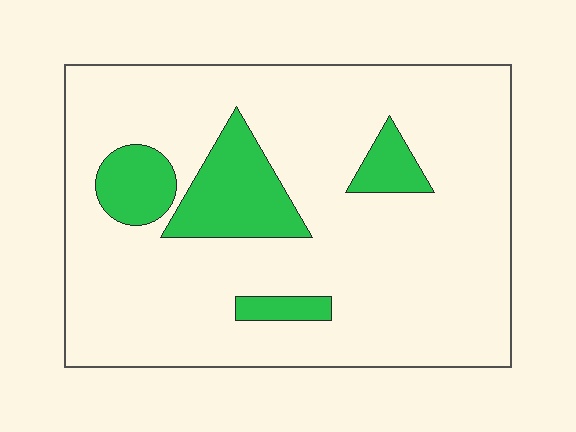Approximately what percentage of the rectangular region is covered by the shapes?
Approximately 15%.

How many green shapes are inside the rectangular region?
4.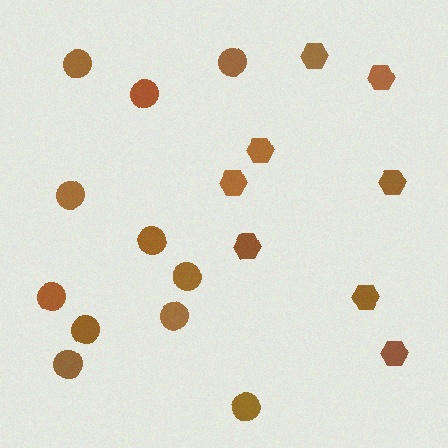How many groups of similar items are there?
There are 2 groups: one group of hexagons (8) and one group of circles (11).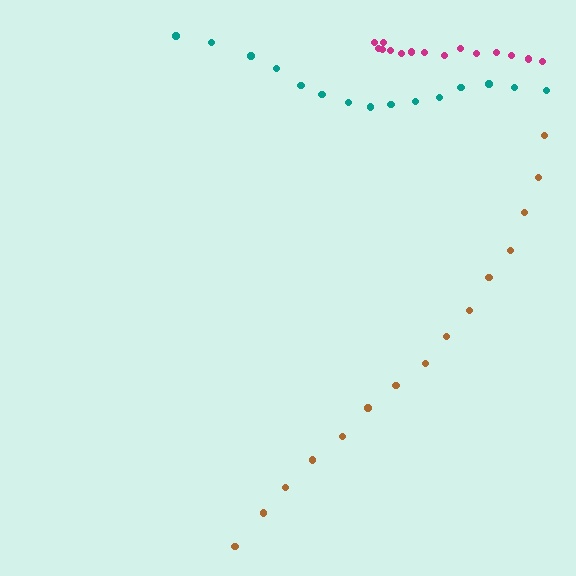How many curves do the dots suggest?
There are 3 distinct paths.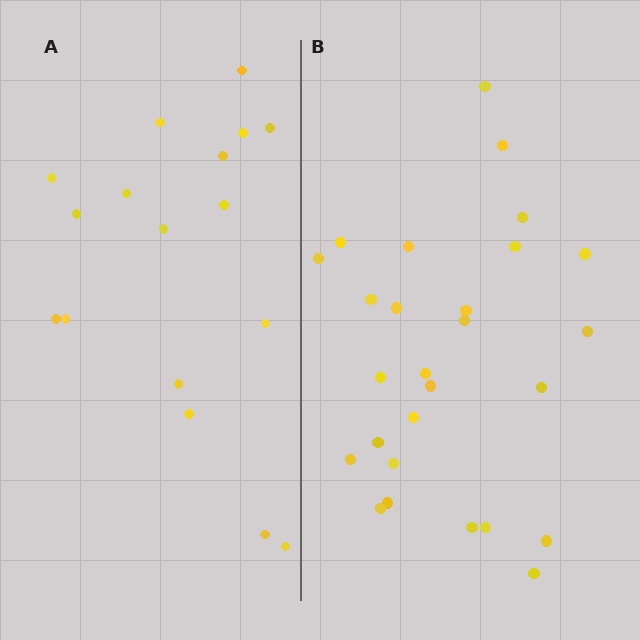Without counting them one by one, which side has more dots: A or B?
Region B (the right region) has more dots.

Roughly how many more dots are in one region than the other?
Region B has roughly 10 or so more dots than region A.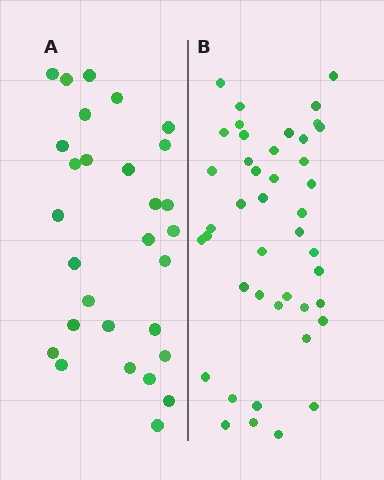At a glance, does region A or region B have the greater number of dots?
Region B (the right region) has more dots.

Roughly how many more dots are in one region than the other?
Region B has approximately 15 more dots than region A.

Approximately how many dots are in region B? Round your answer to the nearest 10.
About 40 dots. (The exact count is 43, which rounds to 40.)